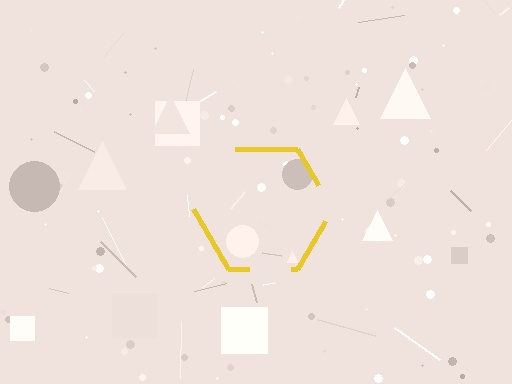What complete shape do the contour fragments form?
The contour fragments form a hexagon.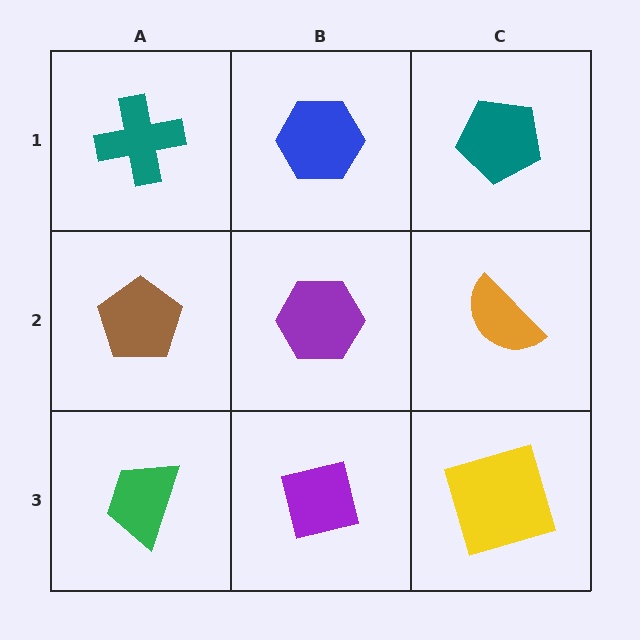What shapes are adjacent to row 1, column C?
An orange semicircle (row 2, column C), a blue hexagon (row 1, column B).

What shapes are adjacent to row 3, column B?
A purple hexagon (row 2, column B), a green trapezoid (row 3, column A), a yellow square (row 3, column C).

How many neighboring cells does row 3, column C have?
2.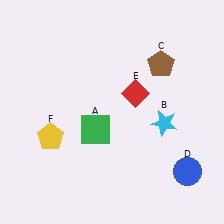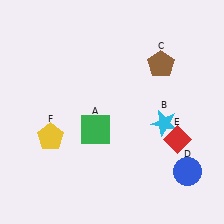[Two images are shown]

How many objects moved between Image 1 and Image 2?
1 object moved between the two images.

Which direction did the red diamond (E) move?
The red diamond (E) moved down.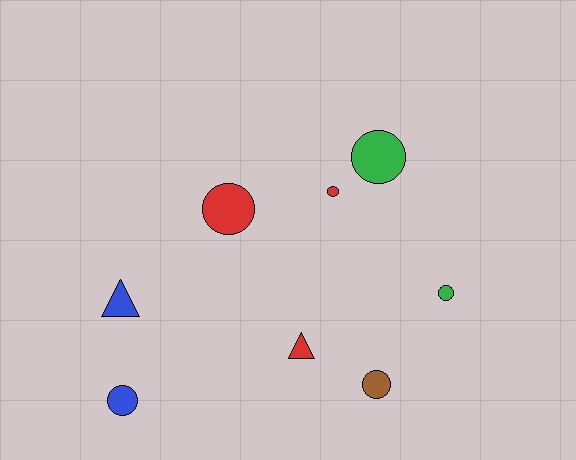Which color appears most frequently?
Red, with 3 objects.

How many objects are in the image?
There are 8 objects.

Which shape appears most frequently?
Circle, with 6 objects.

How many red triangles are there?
There is 1 red triangle.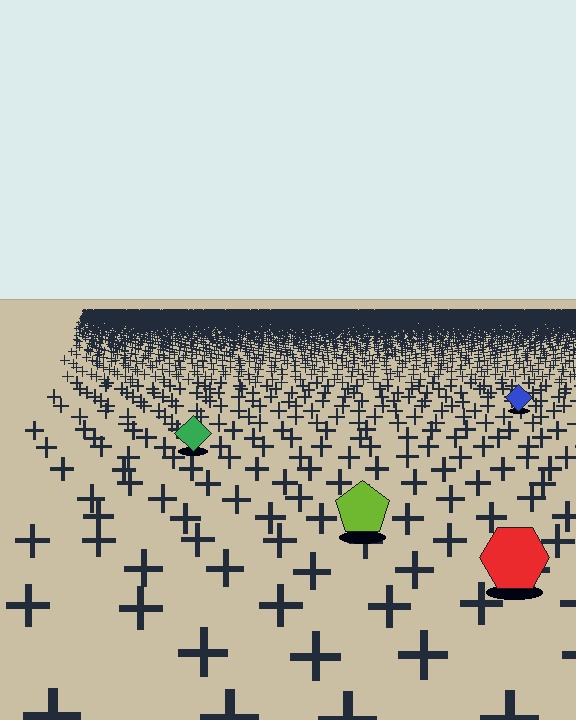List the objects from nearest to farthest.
From nearest to farthest: the red hexagon, the lime pentagon, the green diamond, the blue diamond.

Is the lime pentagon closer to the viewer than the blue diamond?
Yes. The lime pentagon is closer — you can tell from the texture gradient: the ground texture is coarser near it.